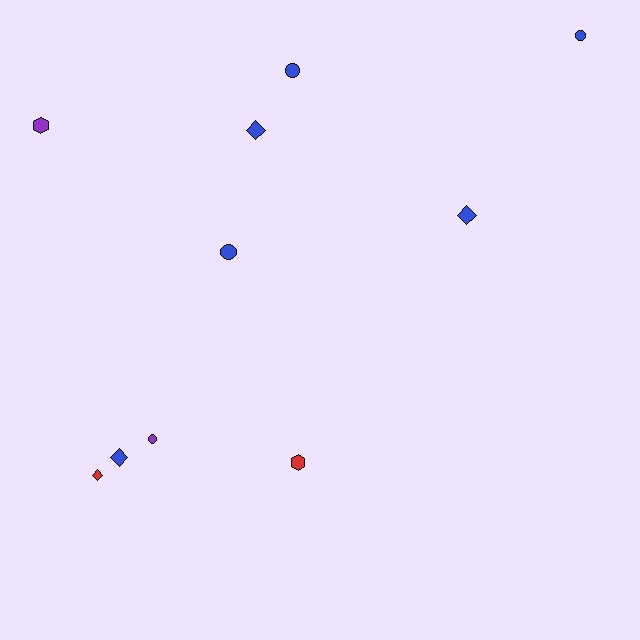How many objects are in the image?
There are 10 objects.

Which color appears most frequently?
Blue, with 6 objects.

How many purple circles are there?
There is 1 purple circle.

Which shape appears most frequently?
Circle, with 4 objects.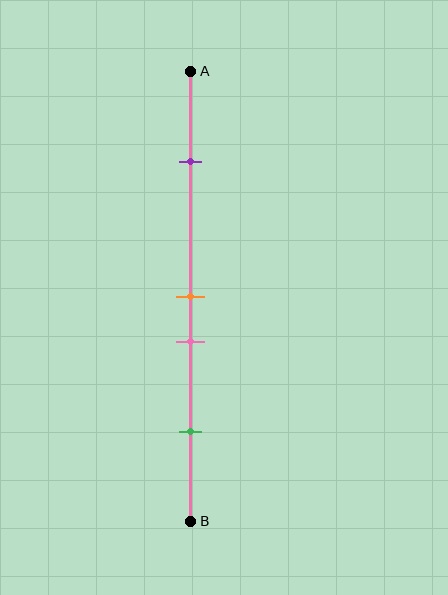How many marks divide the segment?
There are 4 marks dividing the segment.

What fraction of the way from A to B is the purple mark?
The purple mark is approximately 20% (0.2) of the way from A to B.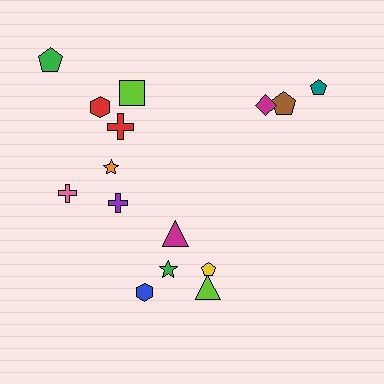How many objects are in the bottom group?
There are 5 objects.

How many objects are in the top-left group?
There are 7 objects.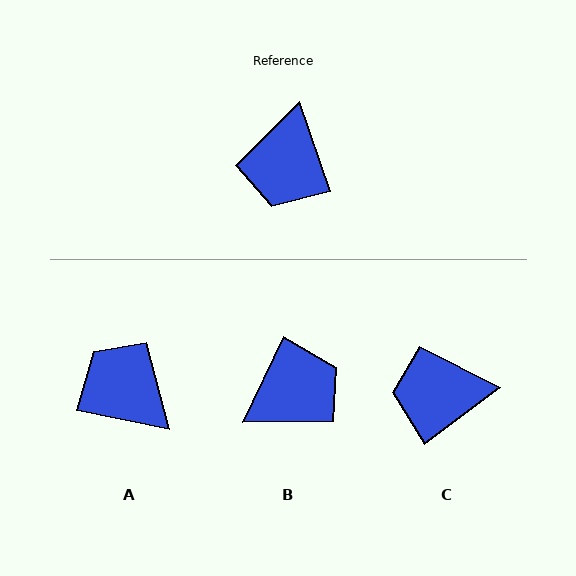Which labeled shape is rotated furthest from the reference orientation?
B, about 136 degrees away.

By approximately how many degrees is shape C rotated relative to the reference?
Approximately 72 degrees clockwise.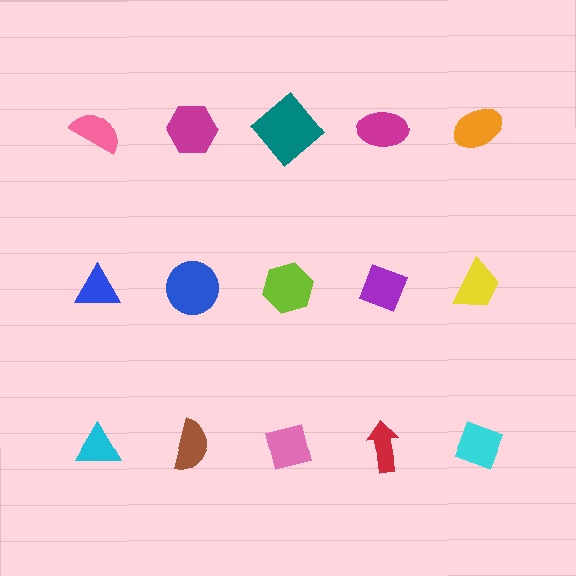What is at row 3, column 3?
A pink square.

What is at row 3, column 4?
A red arrow.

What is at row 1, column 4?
A magenta ellipse.